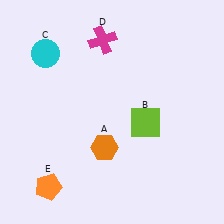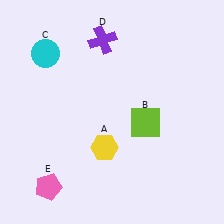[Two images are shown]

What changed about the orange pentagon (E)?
In Image 1, E is orange. In Image 2, it changed to pink.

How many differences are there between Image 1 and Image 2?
There are 3 differences between the two images.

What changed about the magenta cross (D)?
In Image 1, D is magenta. In Image 2, it changed to purple.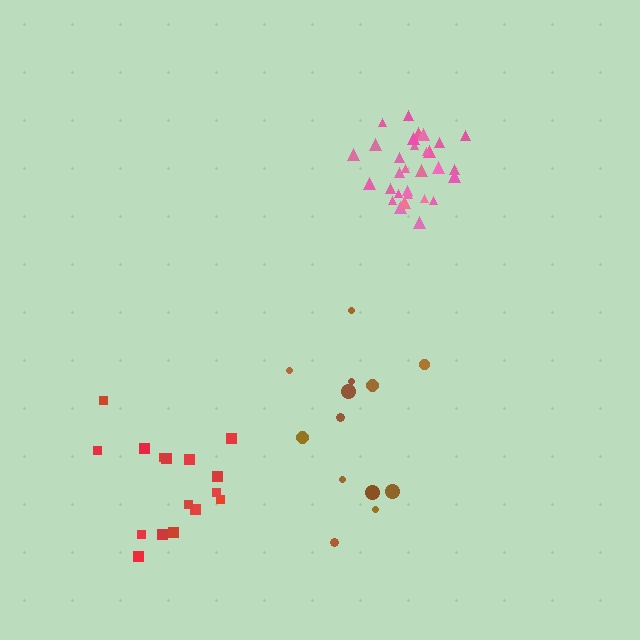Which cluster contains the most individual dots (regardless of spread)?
Pink (30).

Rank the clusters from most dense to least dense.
pink, red, brown.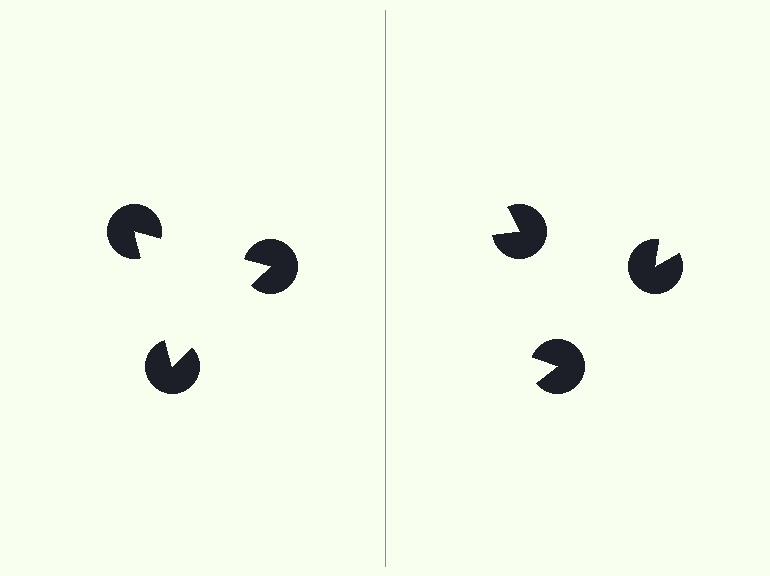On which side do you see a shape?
An illusory triangle appears on the left side. On the right side the wedge cuts are rotated, so no coherent shape forms.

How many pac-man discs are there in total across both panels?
6 — 3 on each side.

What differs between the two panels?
The pac-man discs are positioned identically on both sides; only the wedge orientations differ. On the left they align to a triangle; on the right they are misaligned.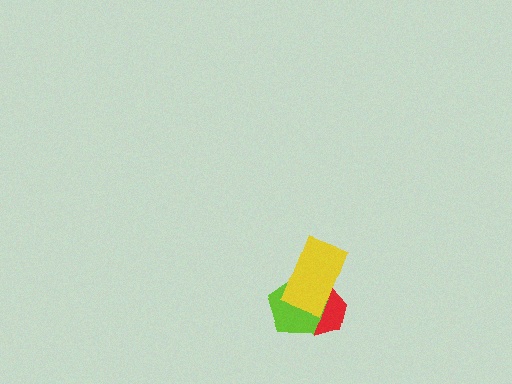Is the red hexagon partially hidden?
Yes, it is partially covered by another shape.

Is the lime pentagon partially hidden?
Yes, it is partially covered by another shape.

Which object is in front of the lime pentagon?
The yellow rectangle is in front of the lime pentagon.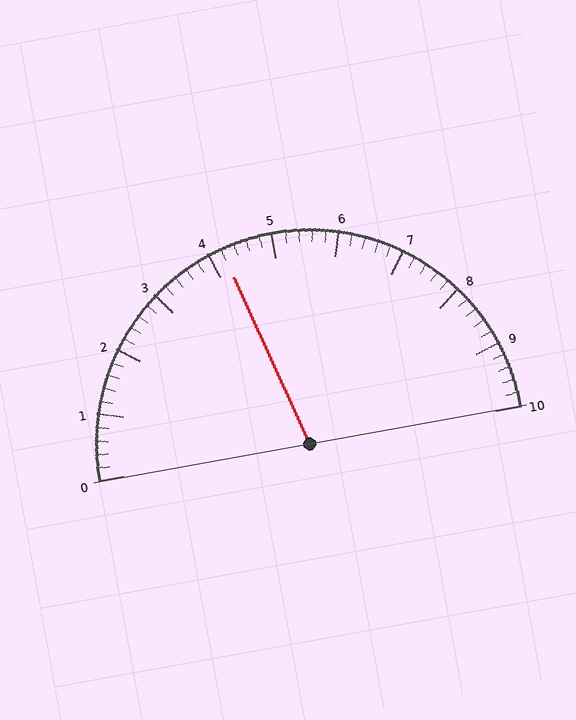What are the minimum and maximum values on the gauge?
The gauge ranges from 0 to 10.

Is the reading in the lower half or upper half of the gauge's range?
The reading is in the lower half of the range (0 to 10).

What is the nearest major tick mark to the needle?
The nearest major tick mark is 4.